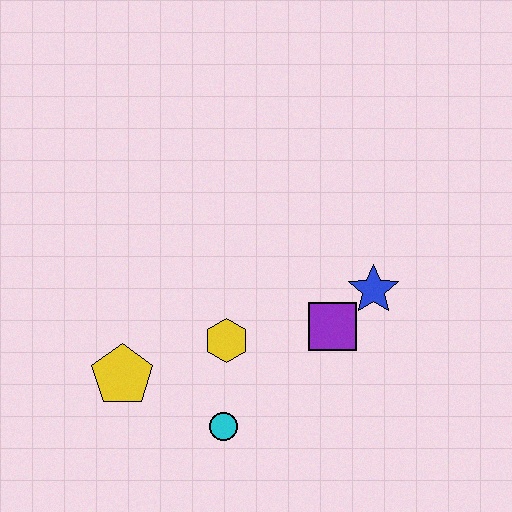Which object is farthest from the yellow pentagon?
The blue star is farthest from the yellow pentagon.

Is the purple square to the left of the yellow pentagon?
No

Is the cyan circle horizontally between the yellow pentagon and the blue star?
Yes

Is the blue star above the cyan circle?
Yes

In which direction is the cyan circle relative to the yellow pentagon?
The cyan circle is to the right of the yellow pentagon.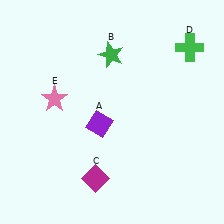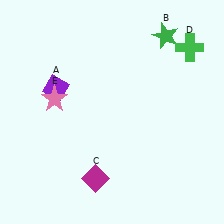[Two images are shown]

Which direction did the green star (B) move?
The green star (B) moved right.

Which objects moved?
The objects that moved are: the purple diamond (A), the green star (B).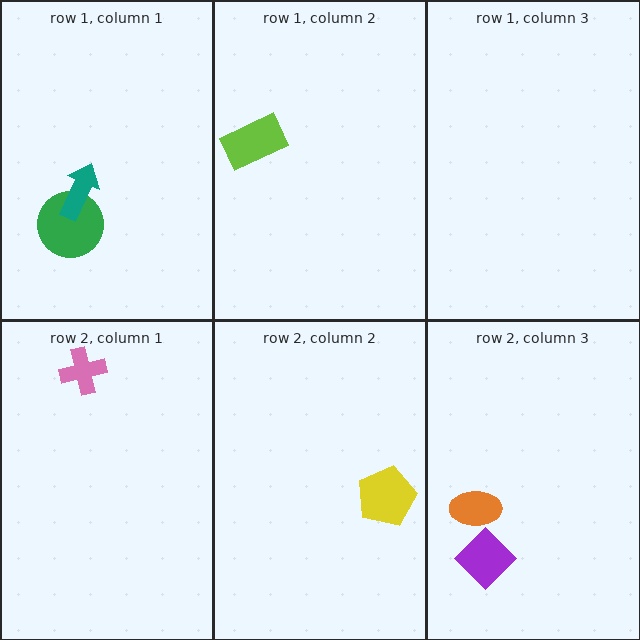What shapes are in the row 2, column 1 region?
The pink cross.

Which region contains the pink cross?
The row 2, column 1 region.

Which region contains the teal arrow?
The row 1, column 1 region.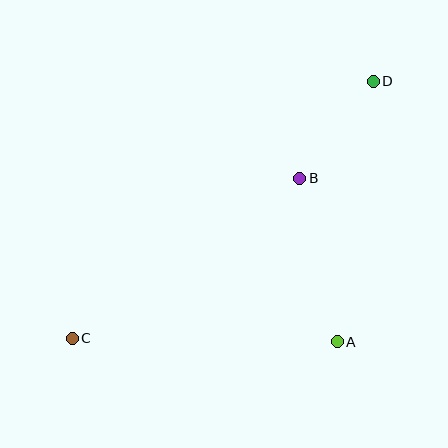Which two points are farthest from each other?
Points C and D are farthest from each other.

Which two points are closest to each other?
Points B and D are closest to each other.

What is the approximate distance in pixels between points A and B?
The distance between A and B is approximately 168 pixels.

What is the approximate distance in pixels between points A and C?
The distance between A and C is approximately 265 pixels.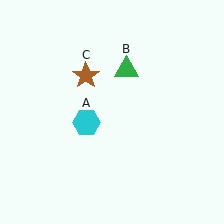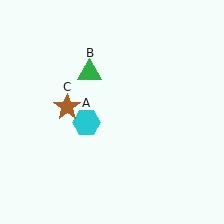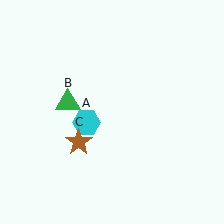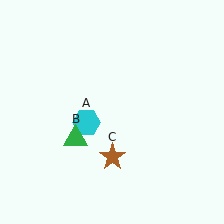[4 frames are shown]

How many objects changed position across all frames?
2 objects changed position: green triangle (object B), brown star (object C).